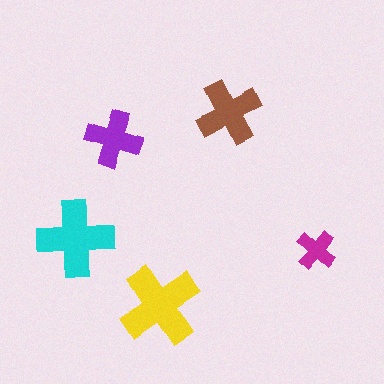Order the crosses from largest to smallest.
the yellow one, the cyan one, the brown one, the purple one, the magenta one.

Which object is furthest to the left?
The cyan cross is leftmost.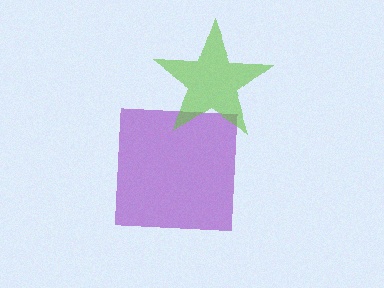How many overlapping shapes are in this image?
There are 2 overlapping shapes in the image.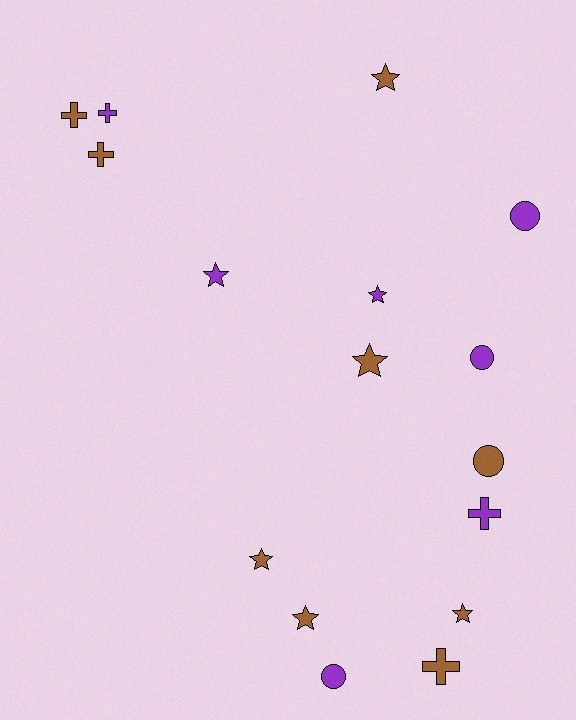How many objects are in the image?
There are 16 objects.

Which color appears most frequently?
Brown, with 9 objects.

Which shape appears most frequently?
Star, with 7 objects.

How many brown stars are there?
There are 5 brown stars.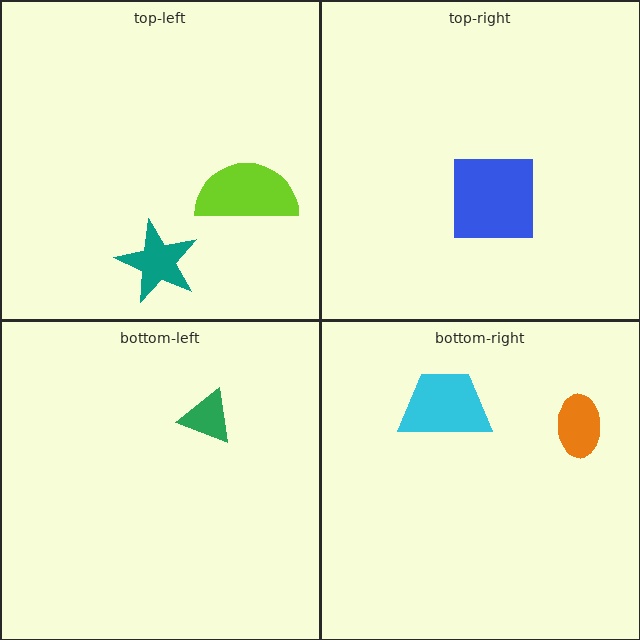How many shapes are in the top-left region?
2.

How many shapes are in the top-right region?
1.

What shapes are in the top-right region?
The blue square.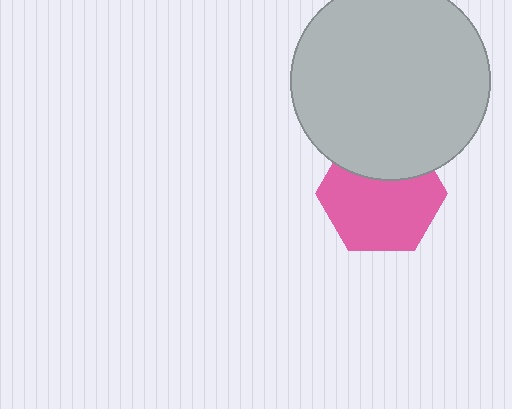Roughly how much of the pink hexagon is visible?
Most of it is visible (roughly 69%).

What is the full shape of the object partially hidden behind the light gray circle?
The partially hidden object is a pink hexagon.